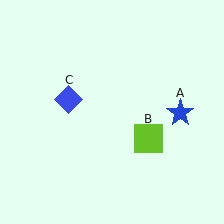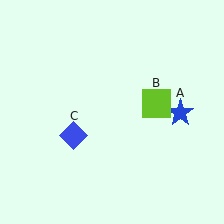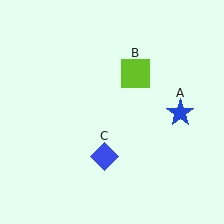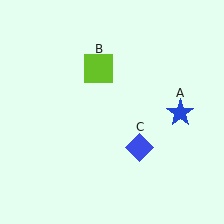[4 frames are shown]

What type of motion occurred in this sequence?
The lime square (object B), blue diamond (object C) rotated counterclockwise around the center of the scene.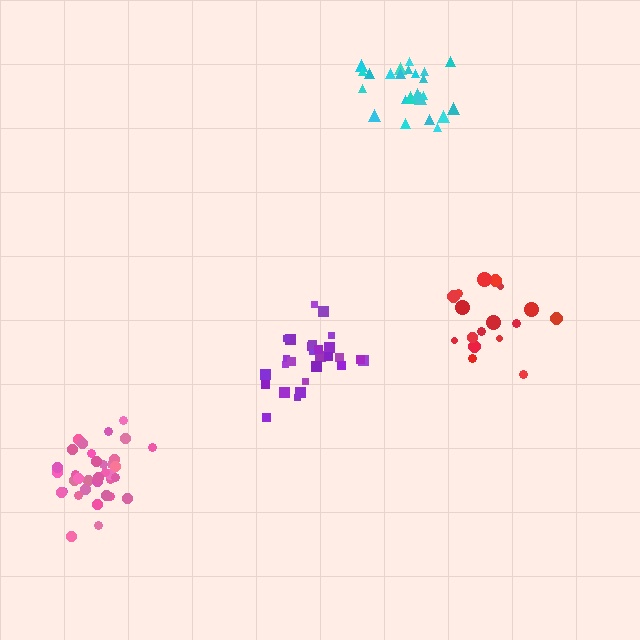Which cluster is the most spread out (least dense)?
Red.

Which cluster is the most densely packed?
Pink.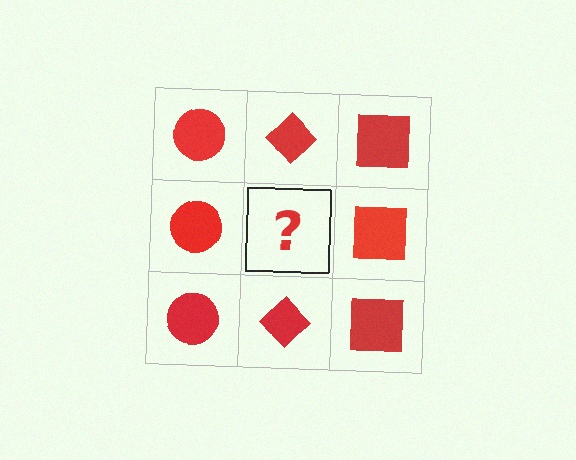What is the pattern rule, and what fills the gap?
The rule is that each column has a consistent shape. The gap should be filled with a red diamond.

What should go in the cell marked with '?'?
The missing cell should contain a red diamond.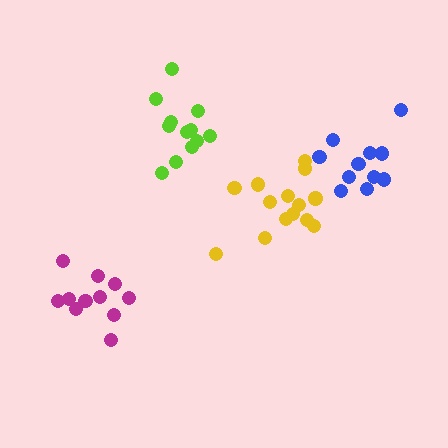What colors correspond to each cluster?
The clusters are colored: blue, magenta, lime, yellow.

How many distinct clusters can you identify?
There are 4 distinct clusters.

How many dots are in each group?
Group 1: 11 dots, Group 2: 11 dots, Group 3: 12 dots, Group 4: 14 dots (48 total).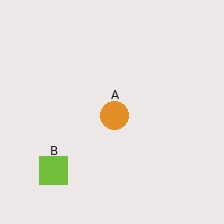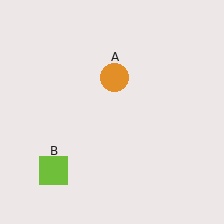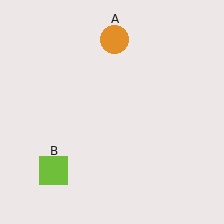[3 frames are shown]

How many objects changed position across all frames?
1 object changed position: orange circle (object A).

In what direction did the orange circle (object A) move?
The orange circle (object A) moved up.